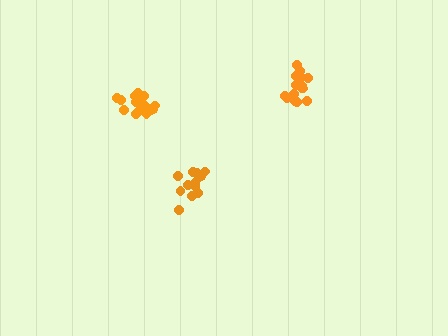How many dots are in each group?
Group 1: 16 dots, Group 2: 17 dots, Group 3: 13 dots (46 total).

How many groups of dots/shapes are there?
There are 3 groups.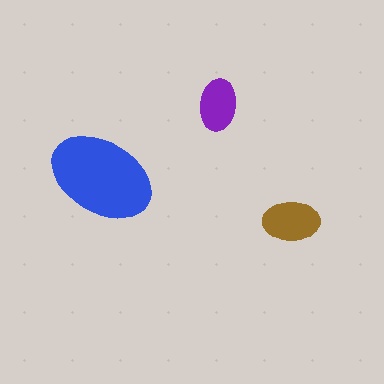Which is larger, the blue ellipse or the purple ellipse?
The blue one.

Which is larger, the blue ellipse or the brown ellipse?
The blue one.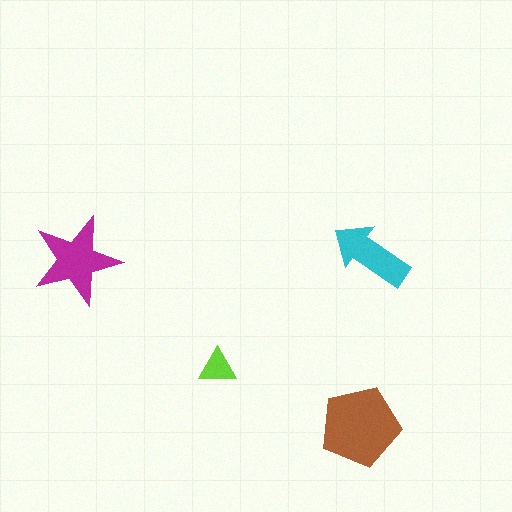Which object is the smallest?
The lime triangle.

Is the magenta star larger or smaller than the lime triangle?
Larger.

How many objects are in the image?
There are 4 objects in the image.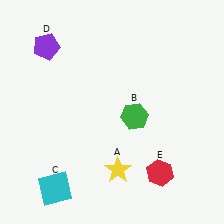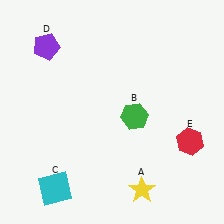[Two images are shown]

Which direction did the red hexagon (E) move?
The red hexagon (E) moved up.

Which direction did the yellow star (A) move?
The yellow star (A) moved right.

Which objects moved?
The objects that moved are: the yellow star (A), the red hexagon (E).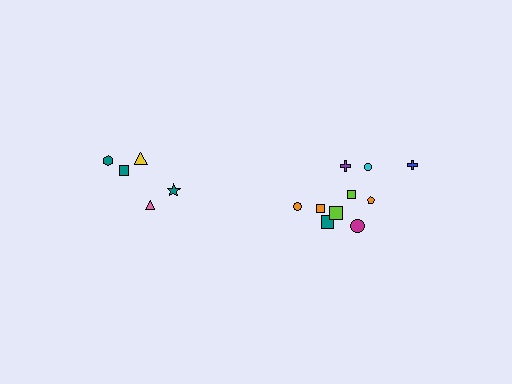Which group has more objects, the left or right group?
The right group.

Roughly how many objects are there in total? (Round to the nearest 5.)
Roughly 15 objects in total.